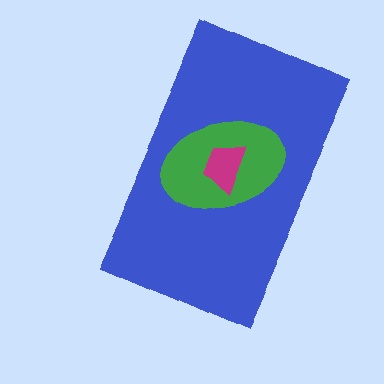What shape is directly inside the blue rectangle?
The green ellipse.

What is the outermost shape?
The blue rectangle.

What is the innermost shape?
The magenta trapezoid.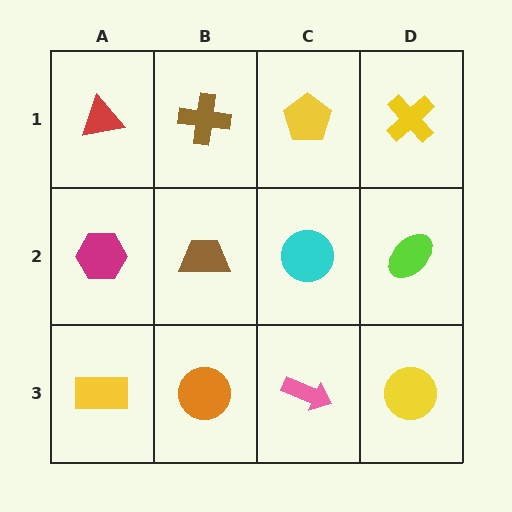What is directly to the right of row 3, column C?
A yellow circle.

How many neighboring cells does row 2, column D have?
3.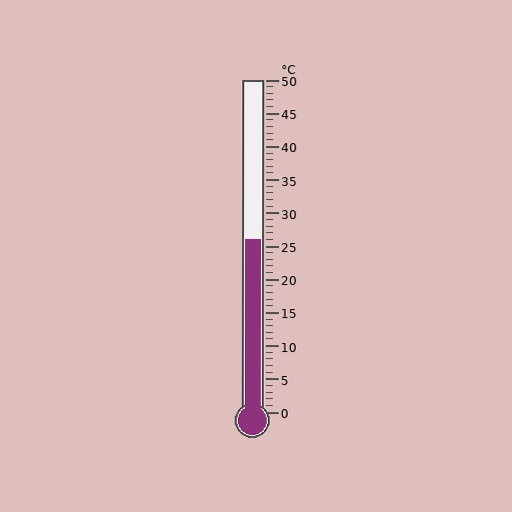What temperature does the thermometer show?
The thermometer shows approximately 26°C.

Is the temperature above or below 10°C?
The temperature is above 10°C.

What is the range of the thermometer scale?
The thermometer scale ranges from 0°C to 50°C.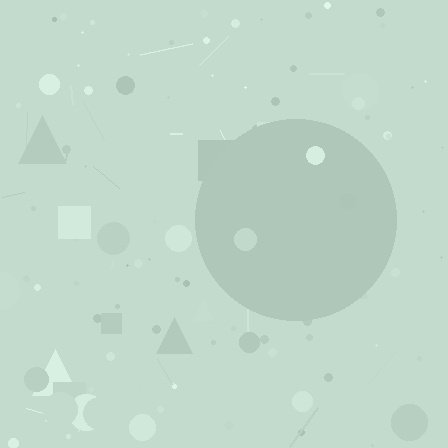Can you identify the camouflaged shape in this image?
The camouflaged shape is a circle.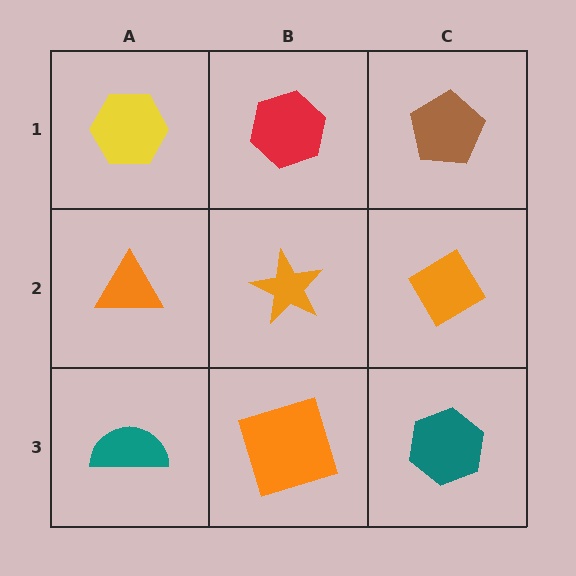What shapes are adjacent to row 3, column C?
An orange diamond (row 2, column C), an orange square (row 3, column B).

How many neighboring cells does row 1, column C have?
2.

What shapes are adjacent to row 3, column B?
An orange star (row 2, column B), a teal semicircle (row 3, column A), a teal hexagon (row 3, column C).